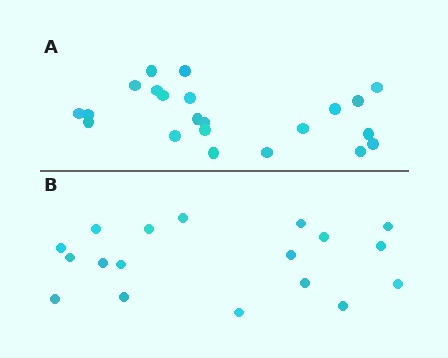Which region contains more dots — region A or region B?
Region A (the top region) has more dots.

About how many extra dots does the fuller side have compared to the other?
Region A has about 4 more dots than region B.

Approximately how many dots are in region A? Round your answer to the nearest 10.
About 20 dots. (The exact count is 22, which rounds to 20.)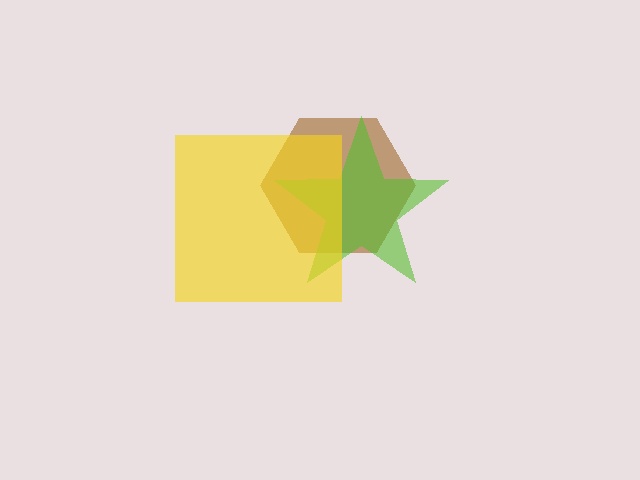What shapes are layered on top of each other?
The layered shapes are: a brown hexagon, a lime star, a yellow square.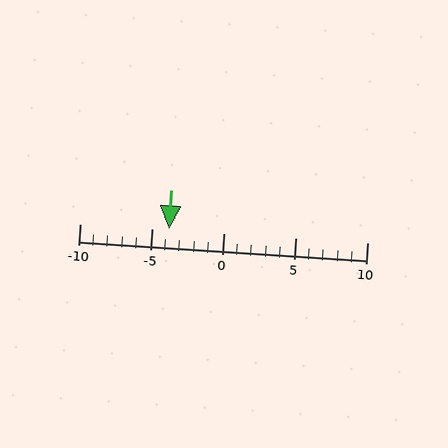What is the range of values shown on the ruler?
The ruler shows values from -10 to 10.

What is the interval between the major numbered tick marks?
The major tick marks are spaced 5 units apart.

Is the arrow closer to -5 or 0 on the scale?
The arrow is closer to -5.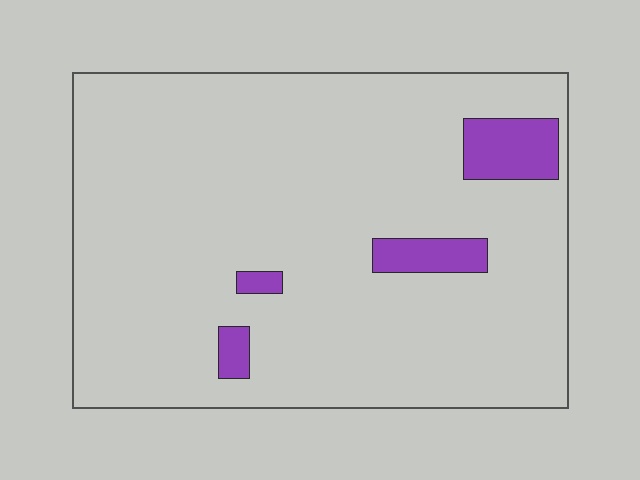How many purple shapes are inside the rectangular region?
4.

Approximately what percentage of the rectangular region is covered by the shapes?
Approximately 10%.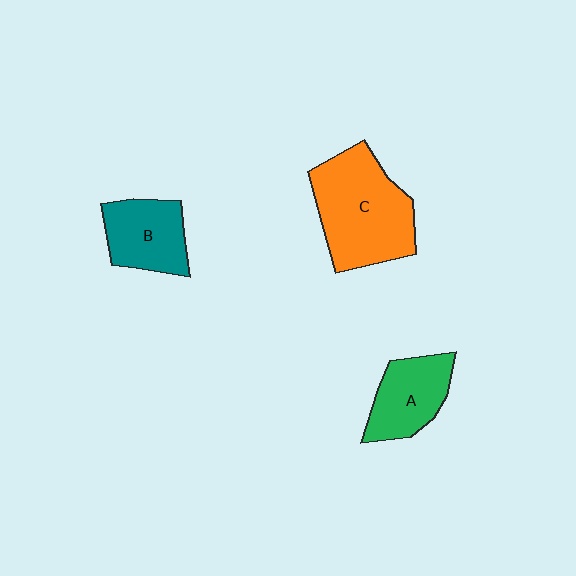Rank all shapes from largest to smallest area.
From largest to smallest: C (orange), B (teal), A (green).